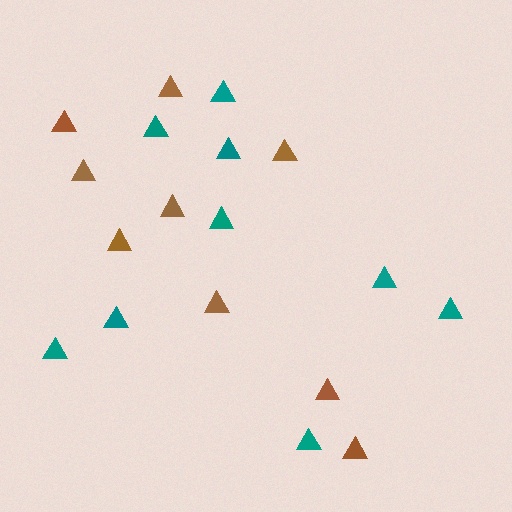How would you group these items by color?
There are 2 groups: one group of brown triangles (9) and one group of teal triangles (9).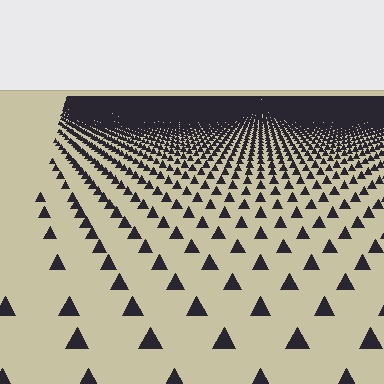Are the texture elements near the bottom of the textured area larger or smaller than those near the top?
Larger. Near the bottom, elements are closer to the viewer and appear at a bigger on-screen size.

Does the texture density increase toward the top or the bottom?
Density increases toward the top.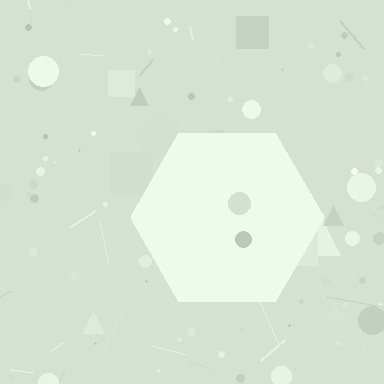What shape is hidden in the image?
A hexagon is hidden in the image.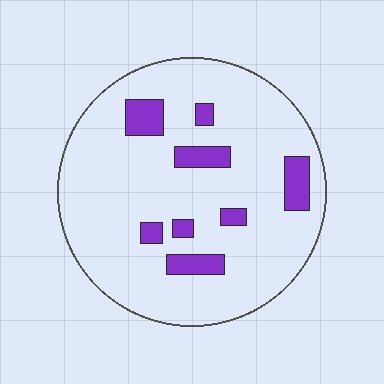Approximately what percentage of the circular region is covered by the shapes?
Approximately 15%.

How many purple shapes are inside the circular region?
8.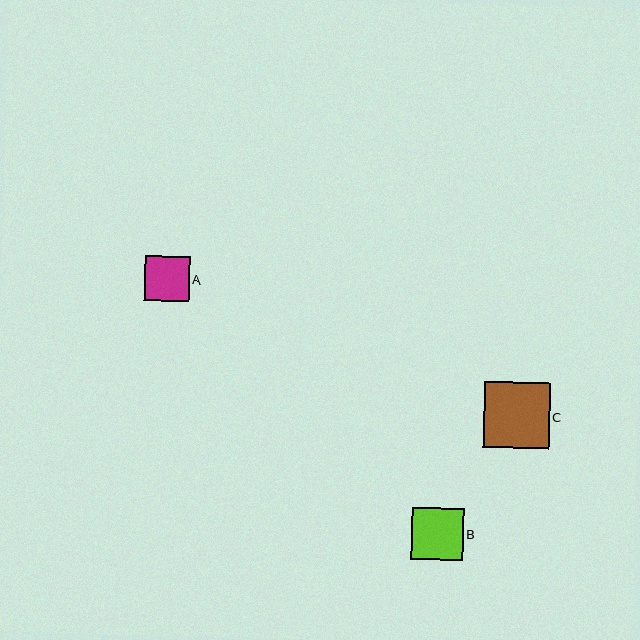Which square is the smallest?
Square A is the smallest with a size of approximately 45 pixels.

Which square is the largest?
Square C is the largest with a size of approximately 66 pixels.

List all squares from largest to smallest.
From largest to smallest: C, B, A.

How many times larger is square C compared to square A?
Square C is approximately 1.5 times the size of square A.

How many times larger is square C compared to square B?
Square C is approximately 1.3 times the size of square B.